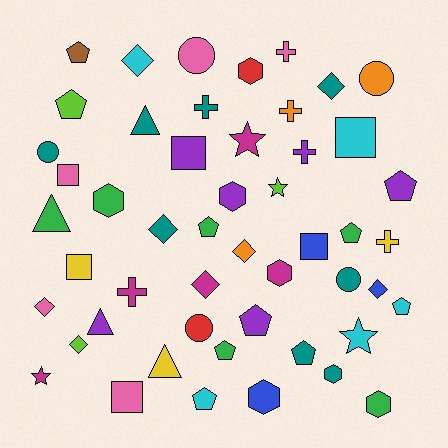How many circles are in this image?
There are 5 circles.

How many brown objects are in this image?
There is 1 brown object.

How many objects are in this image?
There are 50 objects.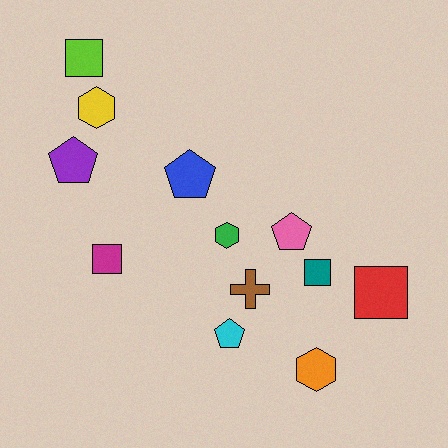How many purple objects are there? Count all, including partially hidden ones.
There is 1 purple object.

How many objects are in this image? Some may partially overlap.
There are 12 objects.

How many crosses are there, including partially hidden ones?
There is 1 cross.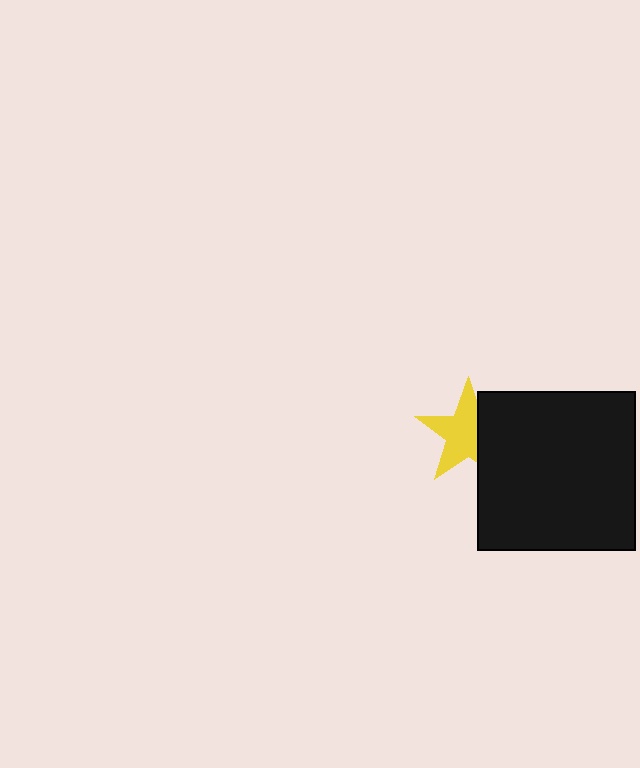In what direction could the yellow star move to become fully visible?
The yellow star could move left. That would shift it out from behind the black square entirely.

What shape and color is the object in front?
The object in front is a black square.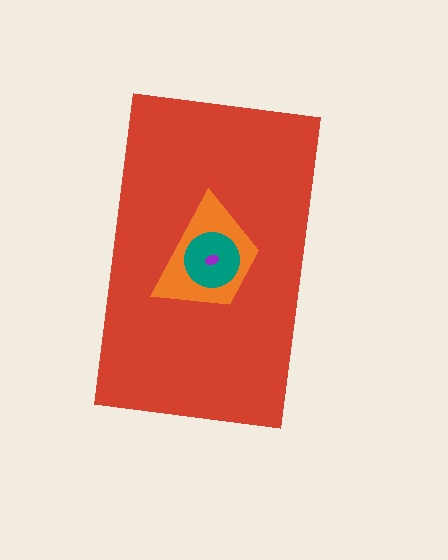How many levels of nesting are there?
4.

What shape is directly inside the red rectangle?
The orange trapezoid.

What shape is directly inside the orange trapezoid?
The teal circle.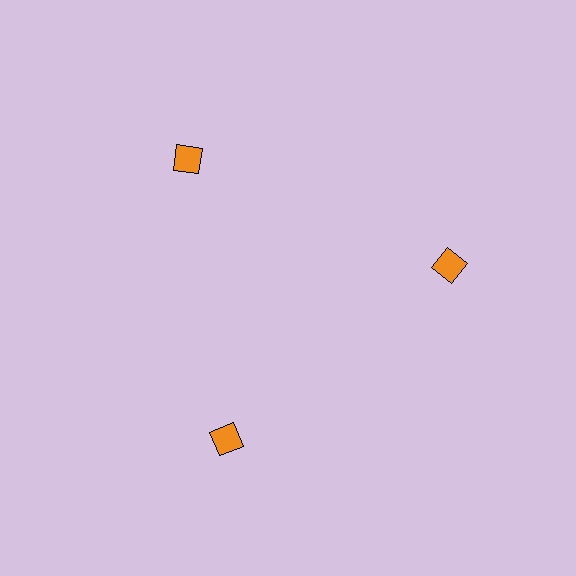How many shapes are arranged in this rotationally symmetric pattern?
There are 3 shapes, arranged in 3 groups of 1.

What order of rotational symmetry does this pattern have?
This pattern has 3-fold rotational symmetry.